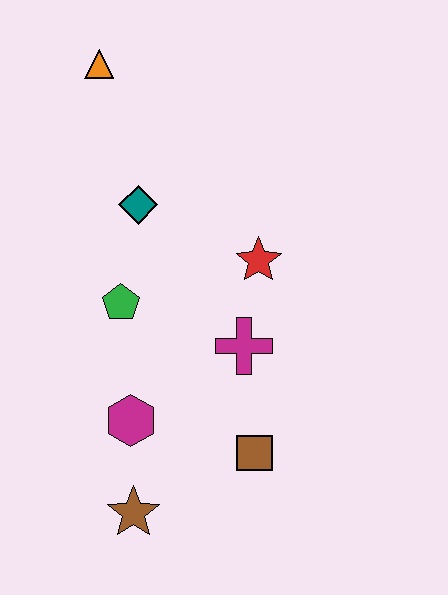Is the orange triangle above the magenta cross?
Yes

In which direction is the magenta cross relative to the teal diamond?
The magenta cross is below the teal diamond.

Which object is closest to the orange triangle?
The teal diamond is closest to the orange triangle.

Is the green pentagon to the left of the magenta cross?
Yes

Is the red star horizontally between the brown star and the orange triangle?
No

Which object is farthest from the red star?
The brown star is farthest from the red star.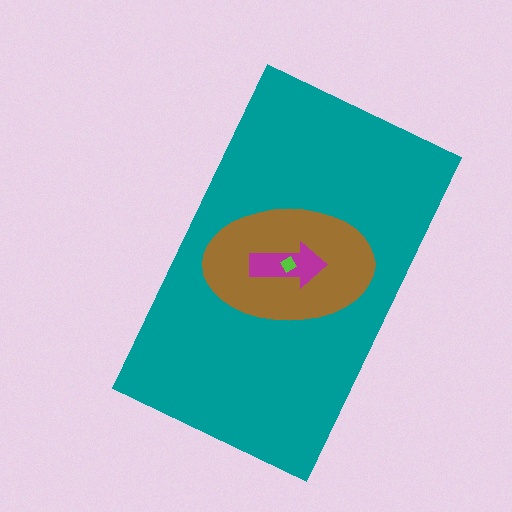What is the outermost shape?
The teal rectangle.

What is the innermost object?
The lime diamond.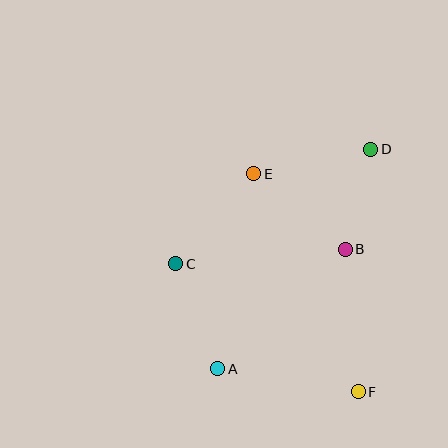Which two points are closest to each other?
Points B and D are closest to each other.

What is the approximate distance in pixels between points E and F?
The distance between E and F is approximately 242 pixels.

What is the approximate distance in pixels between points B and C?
The distance between B and C is approximately 170 pixels.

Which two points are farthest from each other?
Points A and D are farthest from each other.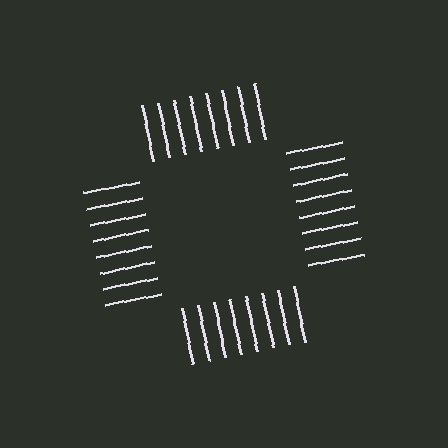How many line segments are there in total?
32 — 8 along each of the 4 edges.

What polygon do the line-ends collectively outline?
An illusory square — the line segments terminate on its edges but no continuous stroke is drawn.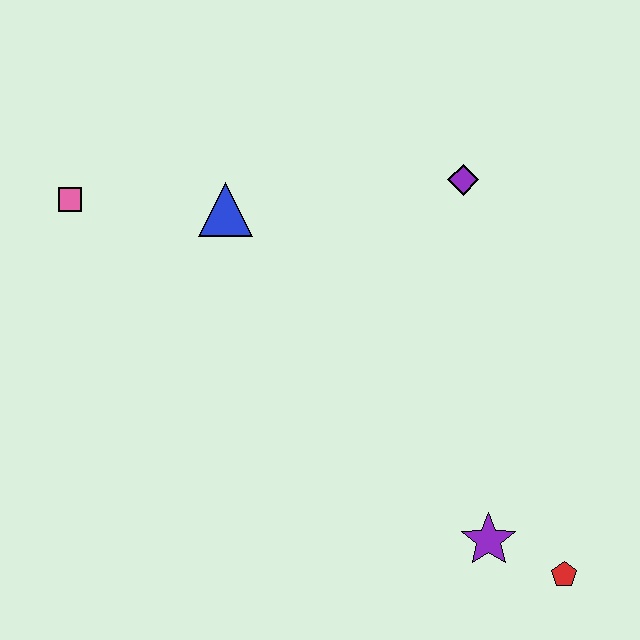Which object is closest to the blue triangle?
The pink square is closest to the blue triangle.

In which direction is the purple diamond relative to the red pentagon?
The purple diamond is above the red pentagon.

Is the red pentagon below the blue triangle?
Yes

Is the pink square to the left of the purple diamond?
Yes